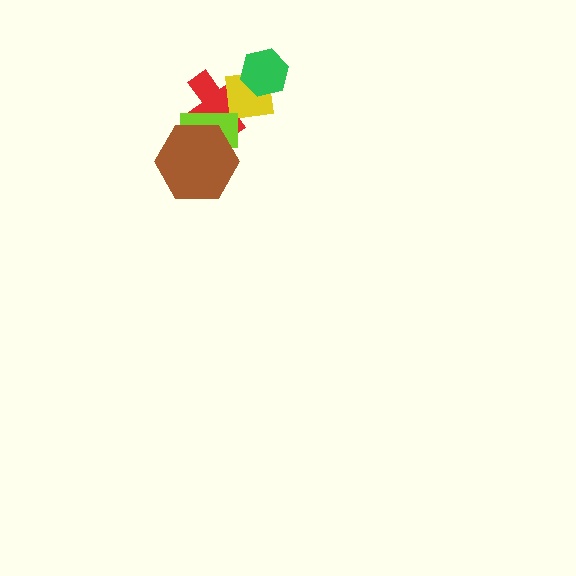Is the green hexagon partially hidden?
No, no other shape covers it.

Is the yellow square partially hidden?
Yes, it is partially covered by another shape.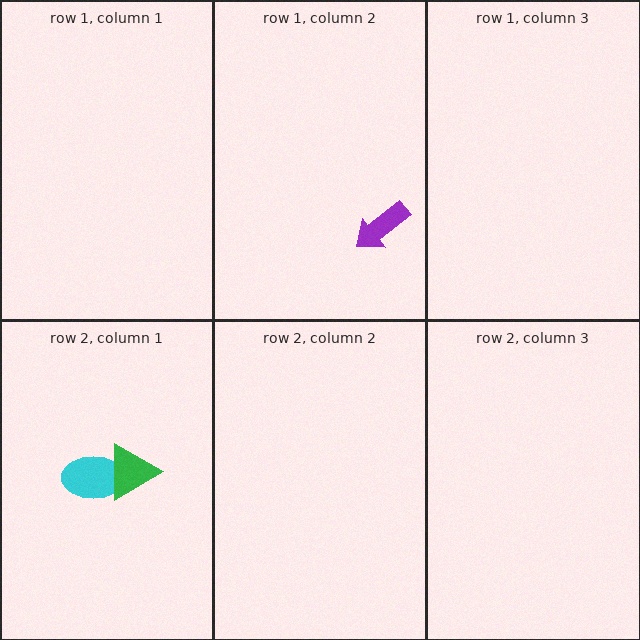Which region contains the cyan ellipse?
The row 2, column 1 region.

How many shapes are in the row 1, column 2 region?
1.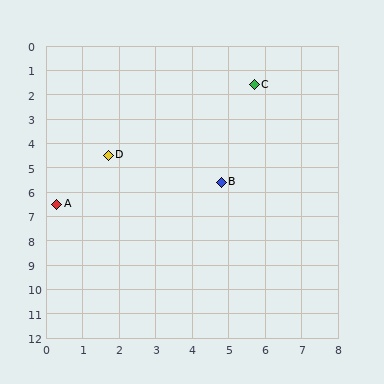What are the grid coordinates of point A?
Point A is at approximately (0.3, 6.5).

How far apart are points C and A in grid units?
Points C and A are about 7.3 grid units apart.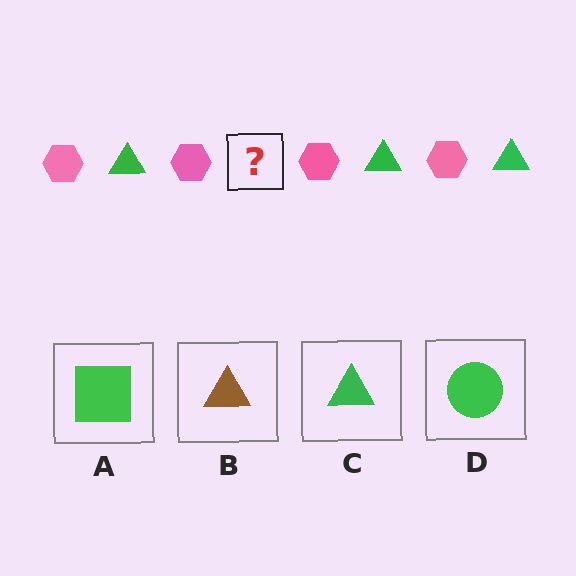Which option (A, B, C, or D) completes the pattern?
C.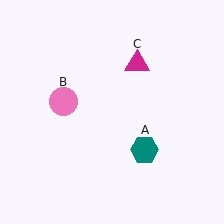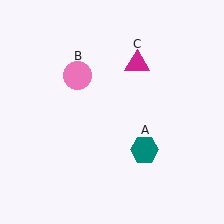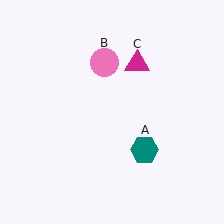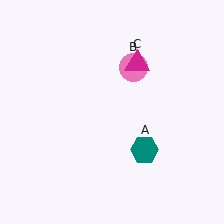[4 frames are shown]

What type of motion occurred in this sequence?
The pink circle (object B) rotated clockwise around the center of the scene.